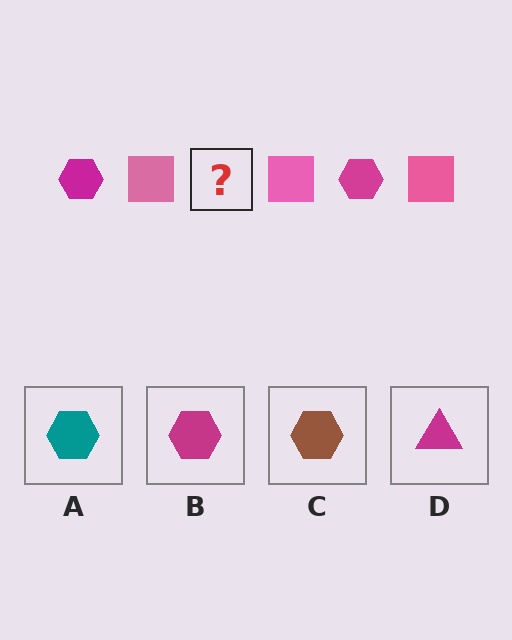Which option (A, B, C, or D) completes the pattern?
B.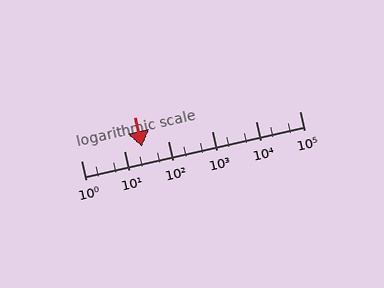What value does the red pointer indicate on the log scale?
The pointer indicates approximately 25.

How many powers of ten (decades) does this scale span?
The scale spans 5 decades, from 1 to 100000.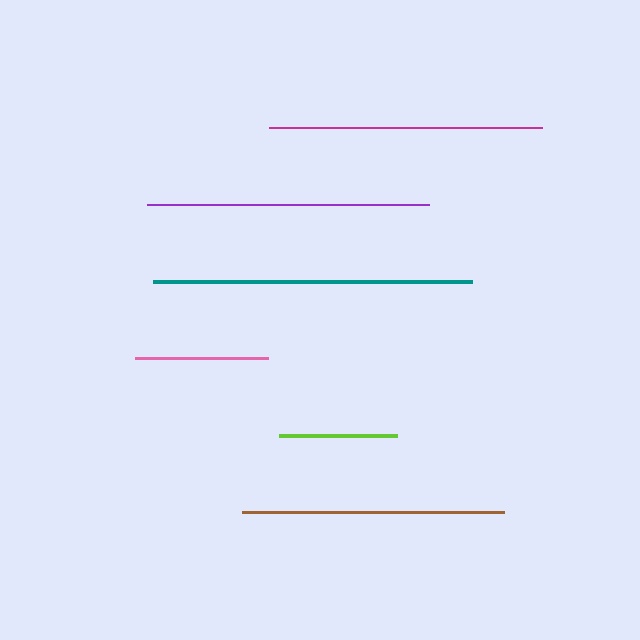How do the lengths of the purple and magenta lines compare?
The purple and magenta lines are approximately the same length.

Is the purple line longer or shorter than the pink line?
The purple line is longer than the pink line.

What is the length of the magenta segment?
The magenta segment is approximately 273 pixels long.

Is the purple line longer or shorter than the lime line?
The purple line is longer than the lime line.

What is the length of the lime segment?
The lime segment is approximately 118 pixels long.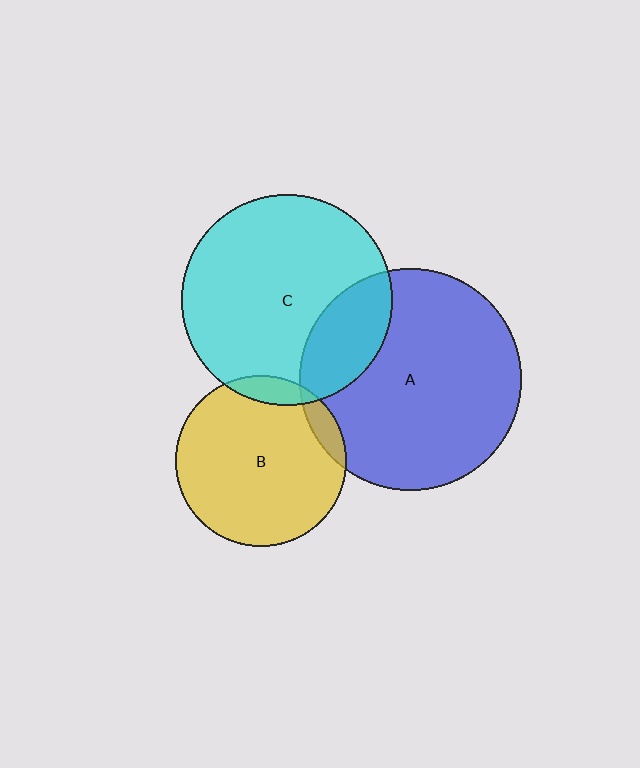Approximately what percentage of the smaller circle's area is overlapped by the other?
Approximately 5%.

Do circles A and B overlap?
Yes.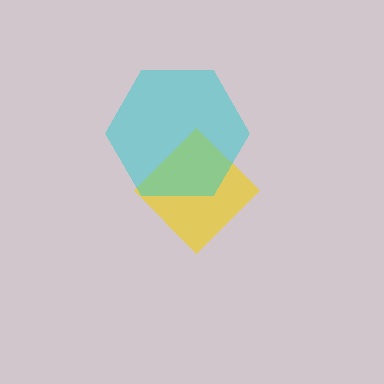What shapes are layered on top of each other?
The layered shapes are: a yellow diamond, a cyan hexagon.